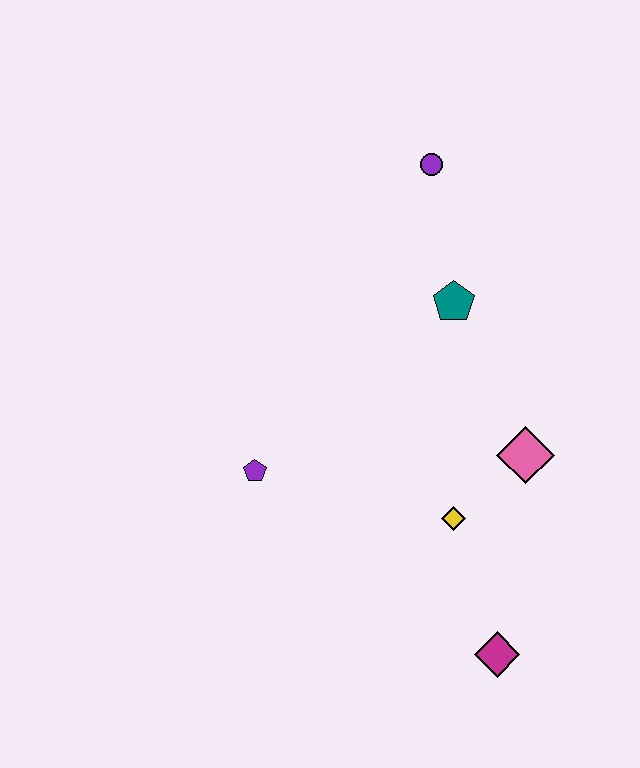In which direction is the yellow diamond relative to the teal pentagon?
The yellow diamond is below the teal pentagon.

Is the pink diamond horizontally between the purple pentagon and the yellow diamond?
No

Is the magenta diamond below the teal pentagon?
Yes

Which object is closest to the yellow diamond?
The pink diamond is closest to the yellow diamond.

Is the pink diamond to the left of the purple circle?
No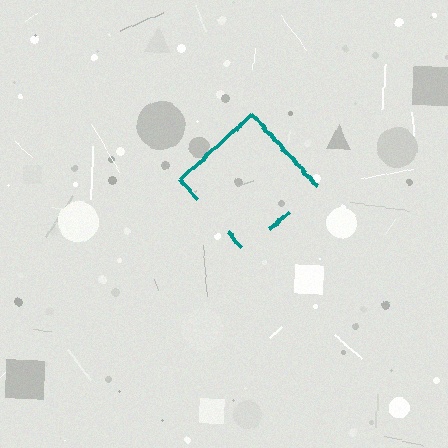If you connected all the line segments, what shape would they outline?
They would outline a diamond.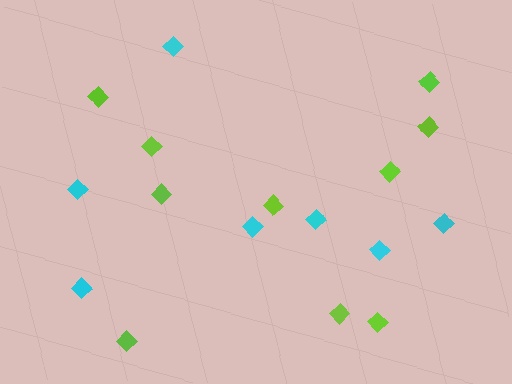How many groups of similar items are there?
There are 2 groups: one group of lime diamonds (10) and one group of cyan diamonds (7).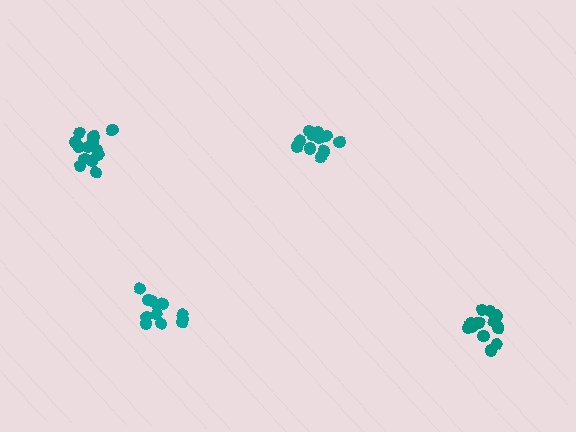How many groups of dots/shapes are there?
There are 4 groups.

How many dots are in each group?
Group 1: 12 dots, Group 2: 13 dots, Group 3: 13 dots, Group 4: 13 dots (51 total).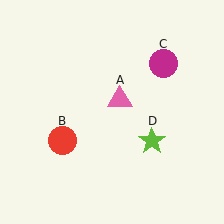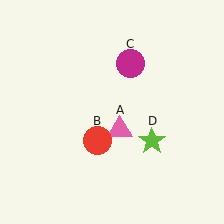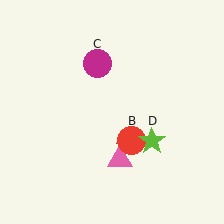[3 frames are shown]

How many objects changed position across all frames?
3 objects changed position: pink triangle (object A), red circle (object B), magenta circle (object C).